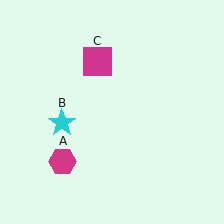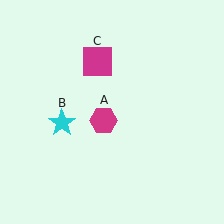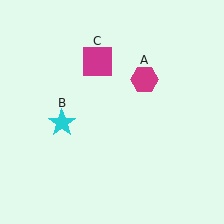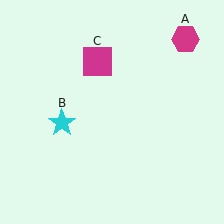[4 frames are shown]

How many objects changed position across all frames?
1 object changed position: magenta hexagon (object A).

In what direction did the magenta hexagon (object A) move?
The magenta hexagon (object A) moved up and to the right.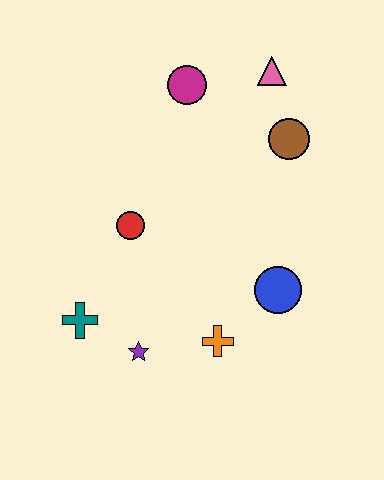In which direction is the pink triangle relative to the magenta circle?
The pink triangle is to the right of the magenta circle.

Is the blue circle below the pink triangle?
Yes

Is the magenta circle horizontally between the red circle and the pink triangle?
Yes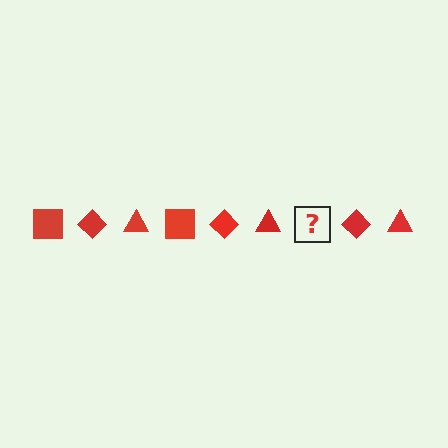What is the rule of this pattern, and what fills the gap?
The rule is that the pattern cycles through square, diamond, triangle shapes in red. The gap should be filled with a red square.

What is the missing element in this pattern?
The missing element is a red square.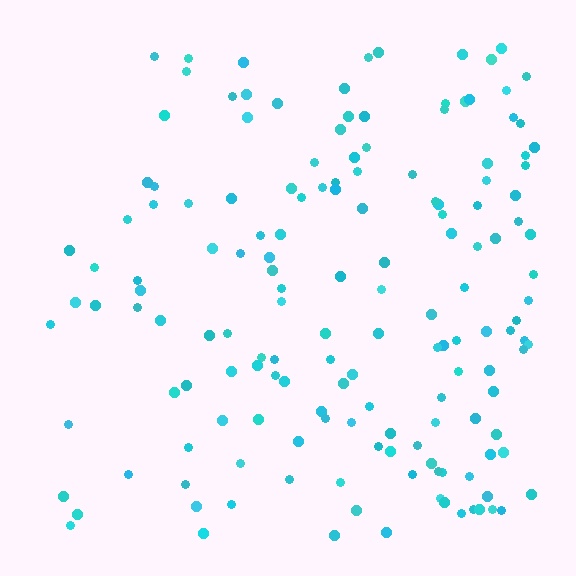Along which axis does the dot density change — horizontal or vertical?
Horizontal.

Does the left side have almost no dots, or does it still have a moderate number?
Still a moderate number, just noticeably fewer than the right.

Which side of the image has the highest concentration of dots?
The right.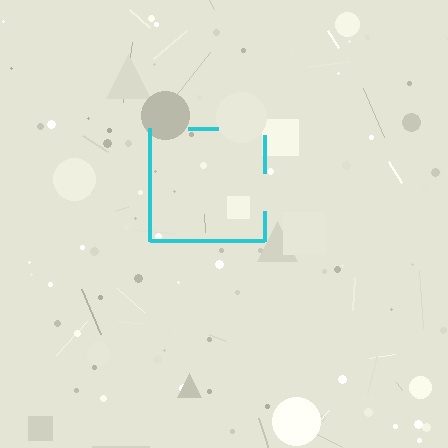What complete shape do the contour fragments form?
The contour fragments form a square.